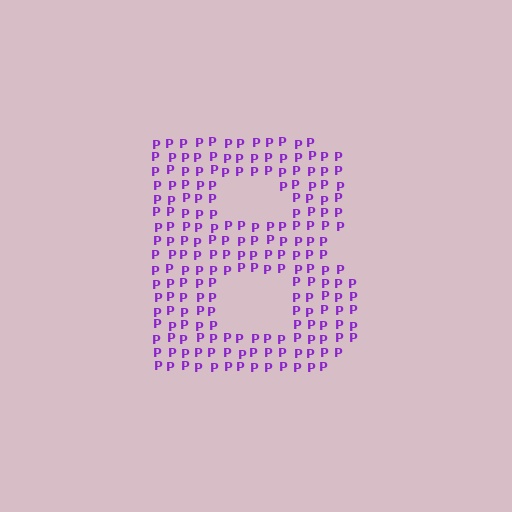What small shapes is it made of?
It is made of small letter P's.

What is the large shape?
The large shape is the letter B.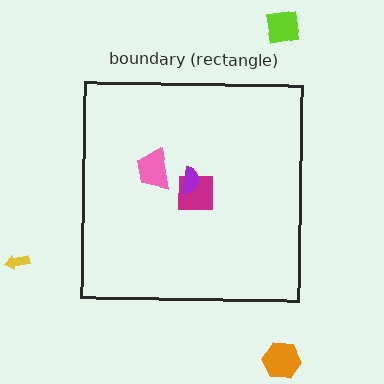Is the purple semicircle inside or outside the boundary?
Inside.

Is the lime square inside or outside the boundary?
Outside.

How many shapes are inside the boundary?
3 inside, 3 outside.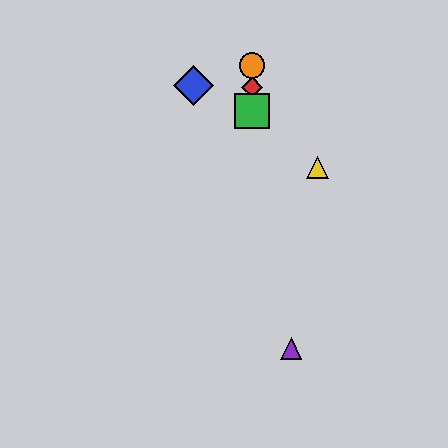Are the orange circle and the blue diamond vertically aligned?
No, the orange circle is at x≈252 and the blue diamond is at x≈193.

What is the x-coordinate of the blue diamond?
The blue diamond is at x≈193.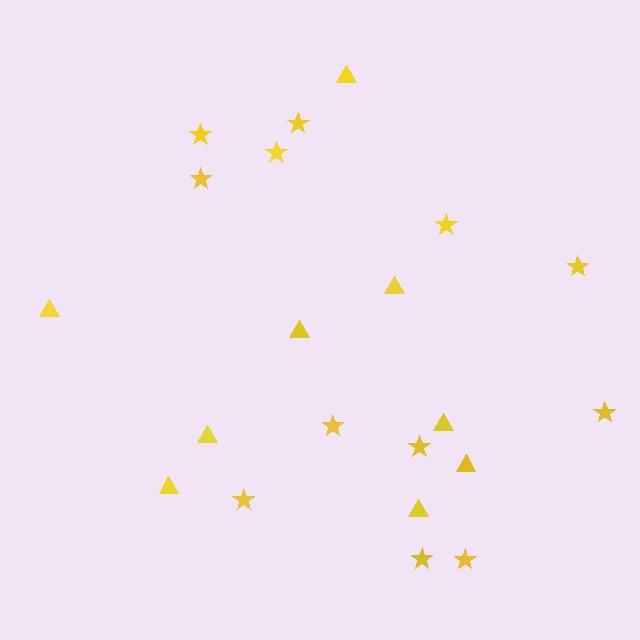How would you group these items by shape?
There are 2 groups: one group of triangles (9) and one group of stars (12).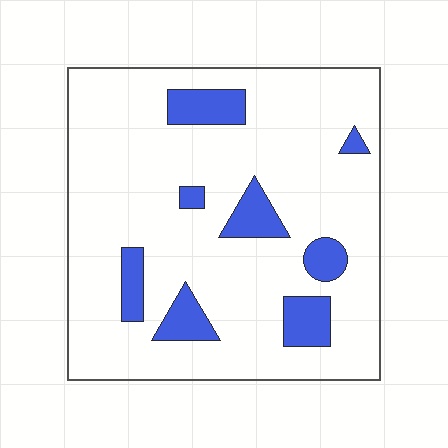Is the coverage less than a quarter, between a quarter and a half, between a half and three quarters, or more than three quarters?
Less than a quarter.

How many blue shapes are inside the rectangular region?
8.